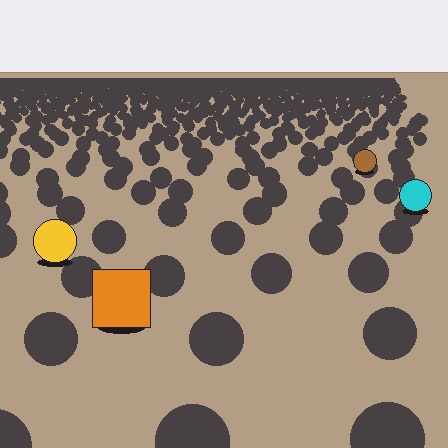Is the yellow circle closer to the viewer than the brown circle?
Yes. The yellow circle is closer — you can tell from the texture gradient: the ground texture is coarser near it.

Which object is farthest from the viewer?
The brown circle is farthest from the viewer. It appears smaller and the ground texture around it is denser.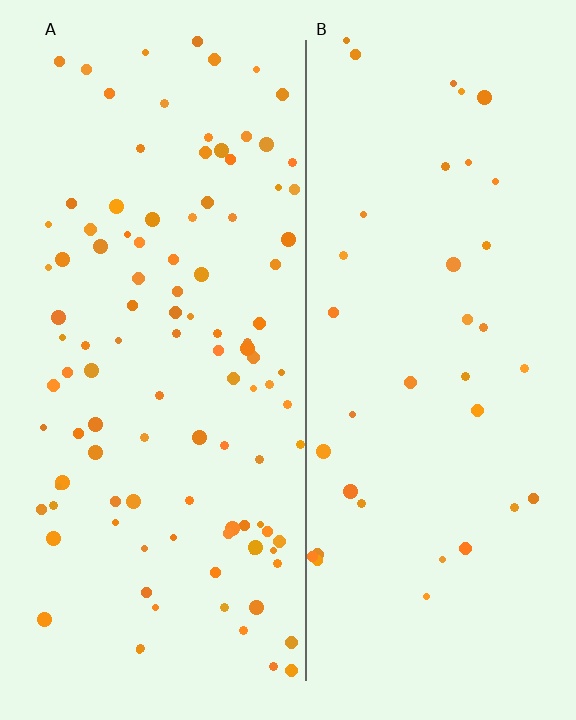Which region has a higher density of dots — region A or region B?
A (the left).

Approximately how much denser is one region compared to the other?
Approximately 2.9× — region A over region B.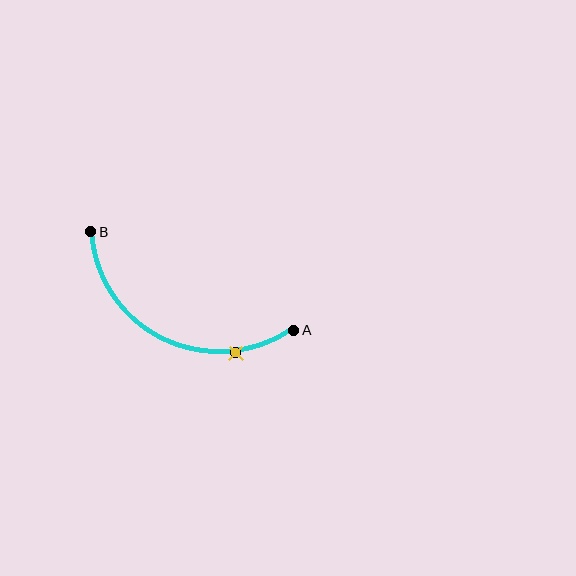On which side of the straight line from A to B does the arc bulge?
The arc bulges below the straight line connecting A and B.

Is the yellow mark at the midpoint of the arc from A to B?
No. The yellow mark lies on the arc but is closer to endpoint A. The arc midpoint would be at the point on the curve equidistant along the arc from both A and B.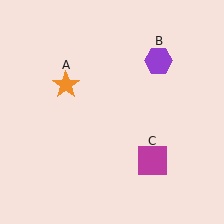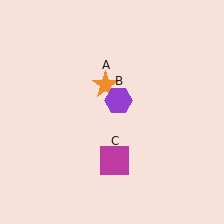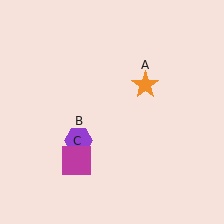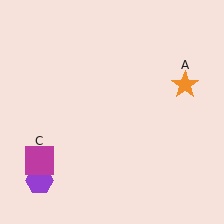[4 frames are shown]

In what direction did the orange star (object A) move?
The orange star (object A) moved right.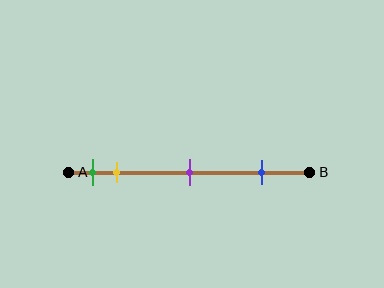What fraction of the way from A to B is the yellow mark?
The yellow mark is approximately 20% (0.2) of the way from A to B.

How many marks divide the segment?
There are 4 marks dividing the segment.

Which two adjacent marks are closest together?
The green and yellow marks are the closest adjacent pair.